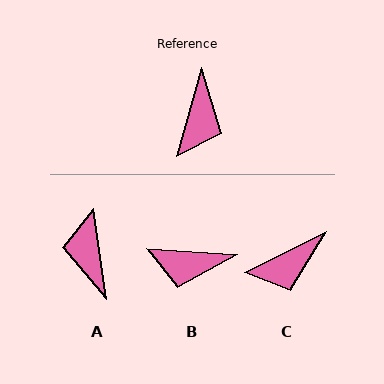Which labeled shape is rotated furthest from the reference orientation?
A, about 156 degrees away.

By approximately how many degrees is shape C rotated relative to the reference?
Approximately 48 degrees clockwise.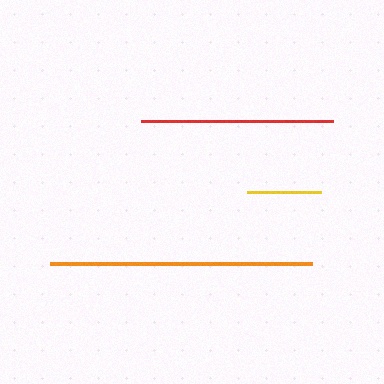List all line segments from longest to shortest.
From longest to shortest: orange, red, yellow.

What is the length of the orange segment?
The orange segment is approximately 263 pixels long.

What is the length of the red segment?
The red segment is approximately 193 pixels long.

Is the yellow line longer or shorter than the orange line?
The orange line is longer than the yellow line.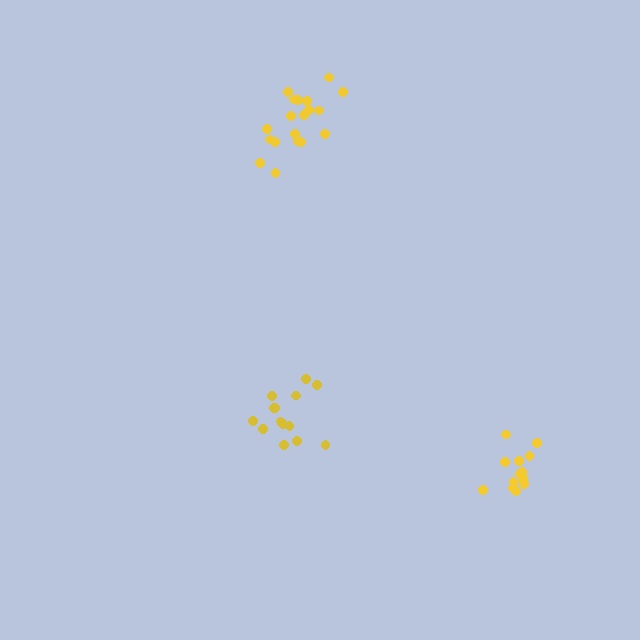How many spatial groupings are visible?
There are 3 spatial groupings.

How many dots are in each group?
Group 1: 15 dots, Group 2: 14 dots, Group 3: 19 dots (48 total).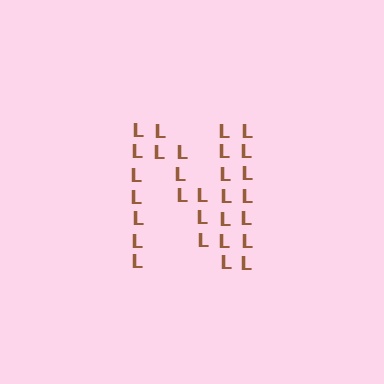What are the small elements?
The small elements are letter L's.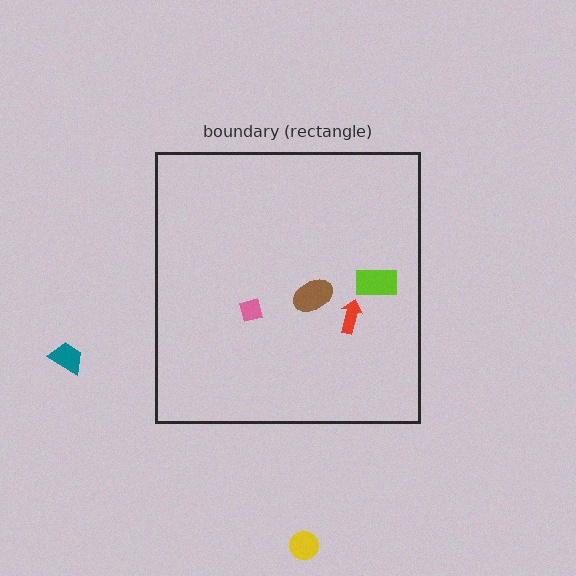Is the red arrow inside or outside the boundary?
Inside.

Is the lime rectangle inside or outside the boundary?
Inside.